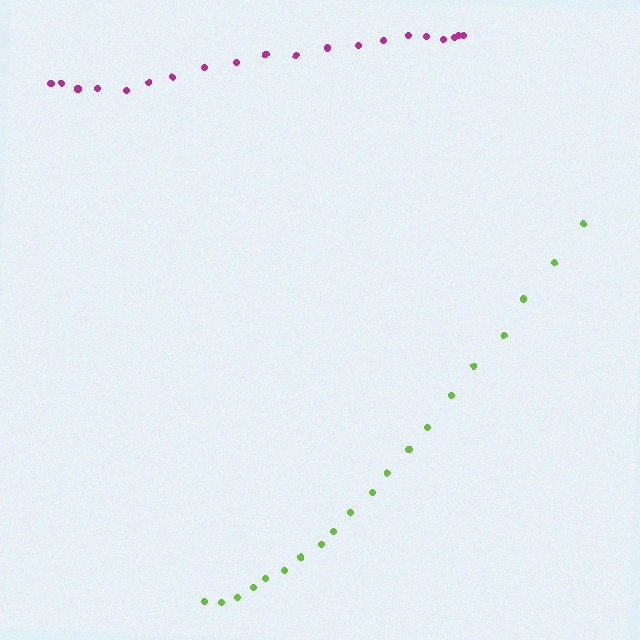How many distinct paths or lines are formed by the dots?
There are 2 distinct paths.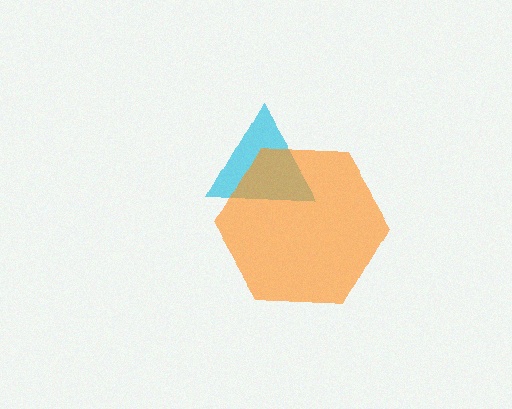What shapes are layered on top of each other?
The layered shapes are: a cyan triangle, an orange hexagon.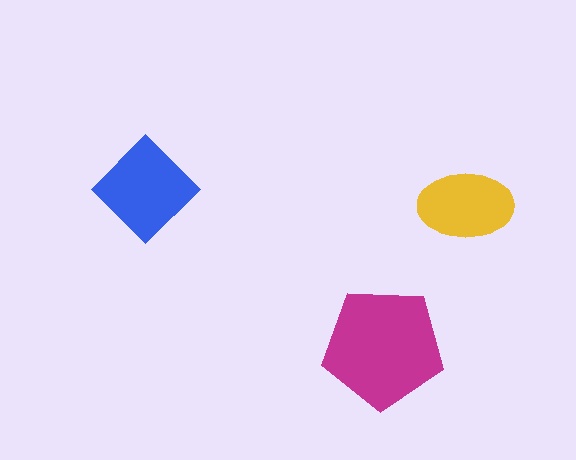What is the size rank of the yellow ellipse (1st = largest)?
3rd.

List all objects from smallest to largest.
The yellow ellipse, the blue diamond, the magenta pentagon.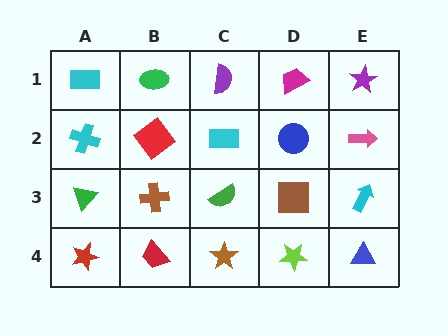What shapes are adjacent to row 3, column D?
A blue circle (row 2, column D), a lime star (row 4, column D), a green semicircle (row 3, column C), a cyan arrow (row 3, column E).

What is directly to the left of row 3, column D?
A green semicircle.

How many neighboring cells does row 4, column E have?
2.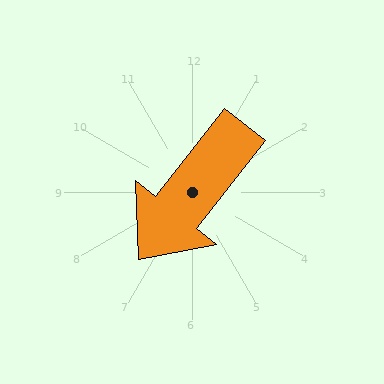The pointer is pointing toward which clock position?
Roughly 7 o'clock.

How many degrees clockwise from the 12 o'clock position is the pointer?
Approximately 218 degrees.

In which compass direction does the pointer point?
Southwest.